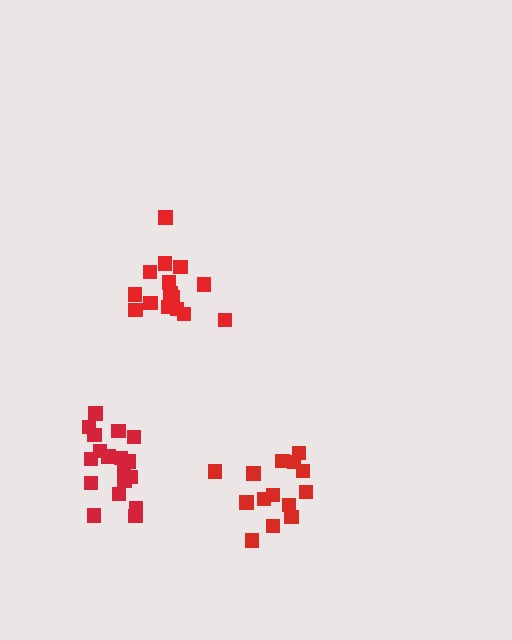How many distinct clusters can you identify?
There are 3 distinct clusters.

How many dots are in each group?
Group 1: 15 dots, Group 2: 18 dots, Group 3: 14 dots (47 total).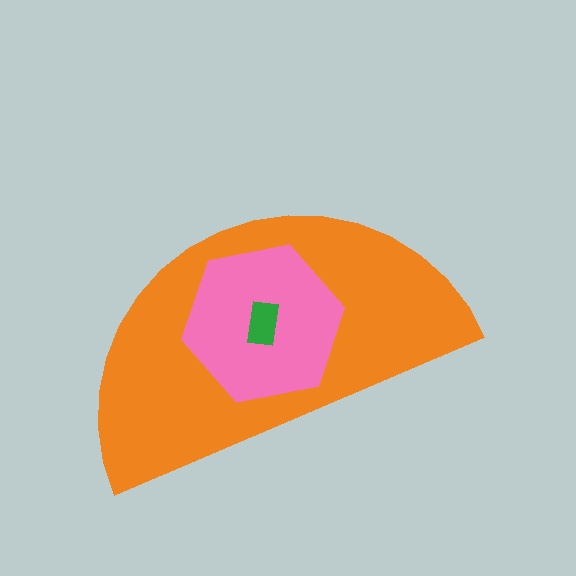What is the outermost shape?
The orange semicircle.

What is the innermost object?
The green rectangle.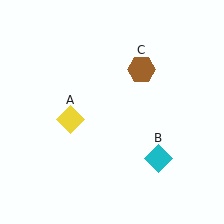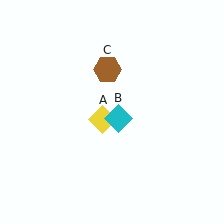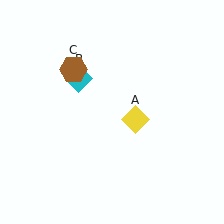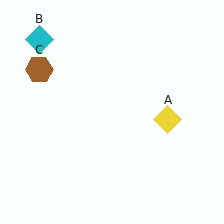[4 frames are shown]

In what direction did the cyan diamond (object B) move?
The cyan diamond (object B) moved up and to the left.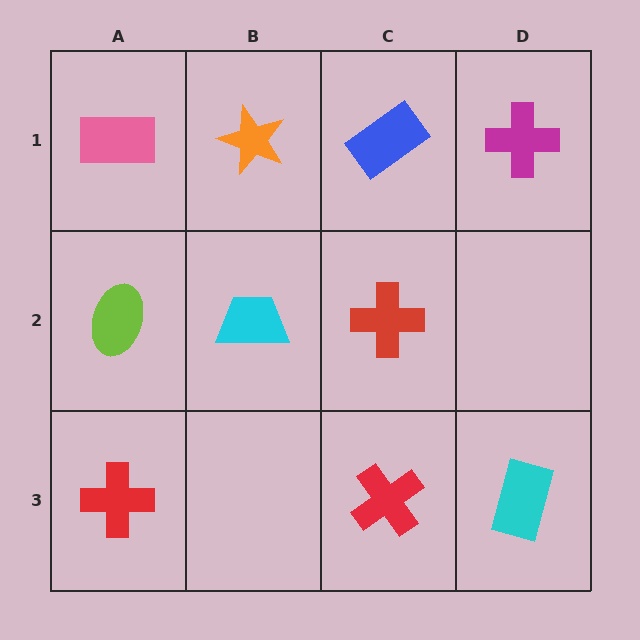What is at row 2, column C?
A red cross.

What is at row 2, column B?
A cyan trapezoid.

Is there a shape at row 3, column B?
No, that cell is empty.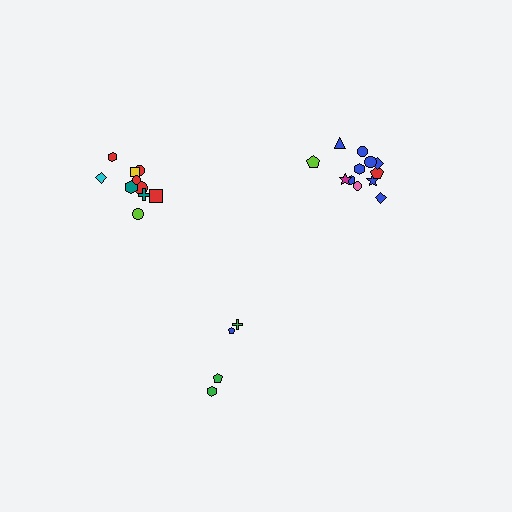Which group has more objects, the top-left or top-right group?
The top-right group.